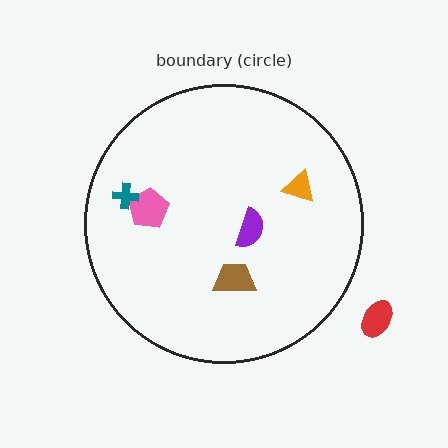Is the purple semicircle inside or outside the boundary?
Inside.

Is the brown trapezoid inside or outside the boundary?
Inside.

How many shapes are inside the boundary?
5 inside, 1 outside.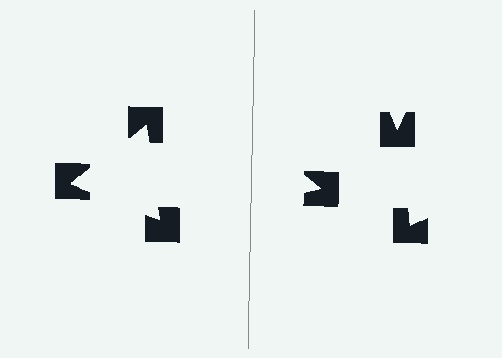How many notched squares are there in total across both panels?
6 — 3 on each side.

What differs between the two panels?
The notched squares are positioned identically on both sides; only the wedge orientations differ. On the left they align to a triangle; on the right they are misaligned.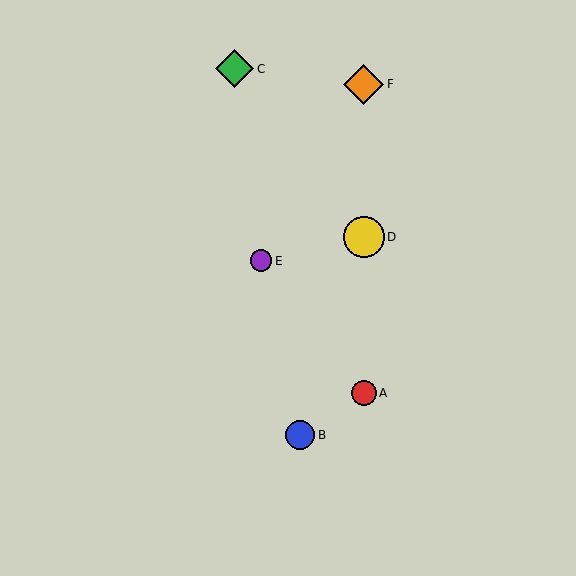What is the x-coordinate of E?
Object E is at x≈261.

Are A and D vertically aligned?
Yes, both are at x≈364.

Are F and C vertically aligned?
No, F is at x≈364 and C is at x≈235.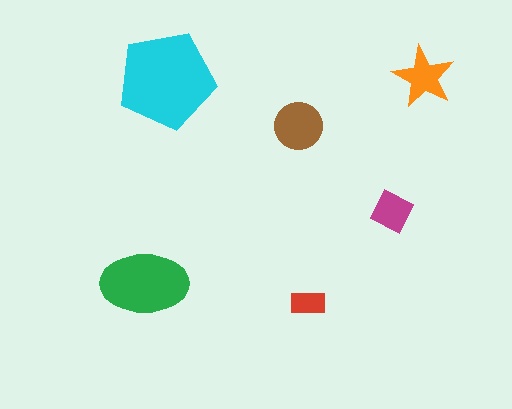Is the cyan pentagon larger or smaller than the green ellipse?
Larger.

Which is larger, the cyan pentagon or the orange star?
The cyan pentagon.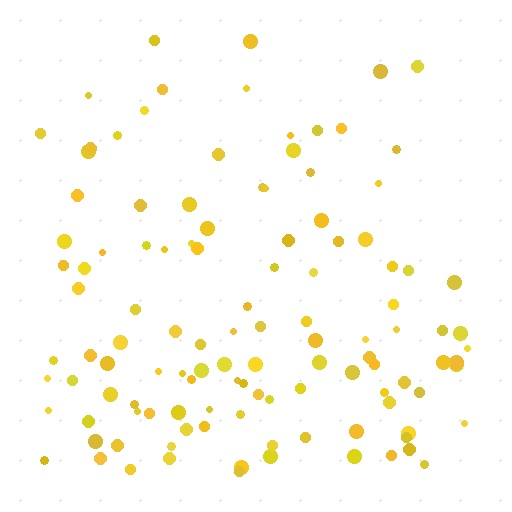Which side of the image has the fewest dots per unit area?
The top.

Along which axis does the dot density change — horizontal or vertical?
Vertical.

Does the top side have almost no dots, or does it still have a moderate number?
Still a moderate number, just noticeably fewer than the bottom.